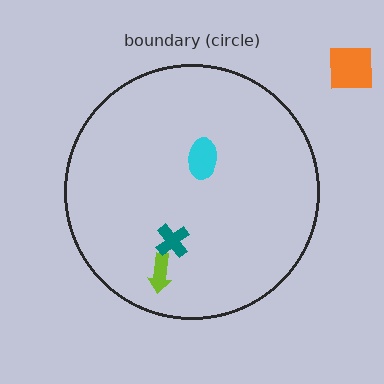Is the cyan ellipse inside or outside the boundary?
Inside.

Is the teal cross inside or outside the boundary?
Inside.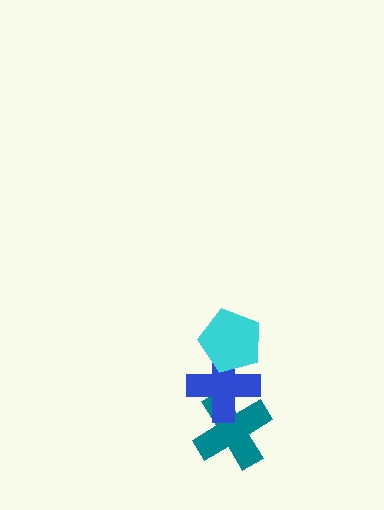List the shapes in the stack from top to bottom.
From top to bottom: the cyan pentagon, the blue cross, the teal cross.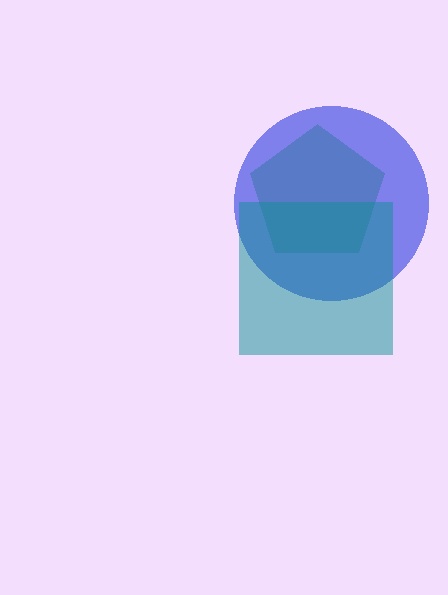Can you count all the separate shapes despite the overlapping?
Yes, there are 3 separate shapes.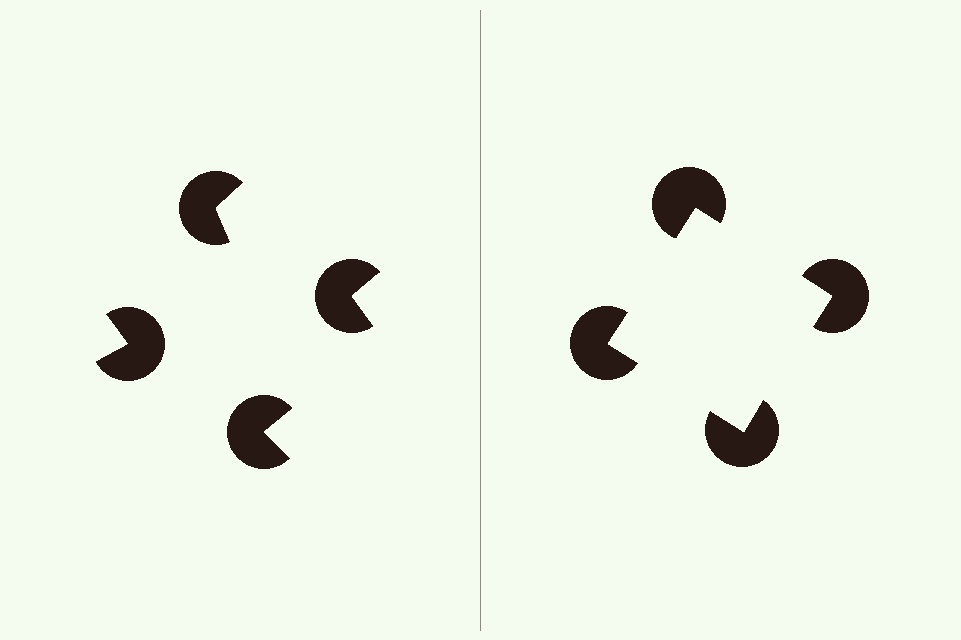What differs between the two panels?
The pac-man discs are positioned identically on both sides; only the wedge orientations differ. On the right they align to a square; on the left they are misaligned.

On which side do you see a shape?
An illusory square appears on the right side. On the left side the wedge cuts are rotated, so no coherent shape forms.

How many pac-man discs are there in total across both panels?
8 — 4 on each side.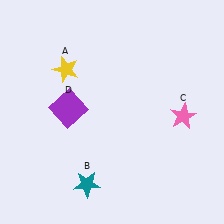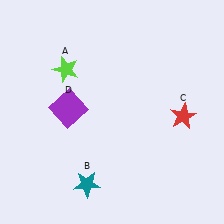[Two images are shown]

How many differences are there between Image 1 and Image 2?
There are 2 differences between the two images.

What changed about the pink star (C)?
In Image 1, C is pink. In Image 2, it changed to red.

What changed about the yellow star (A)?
In Image 1, A is yellow. In Image 2, it changed to lime.